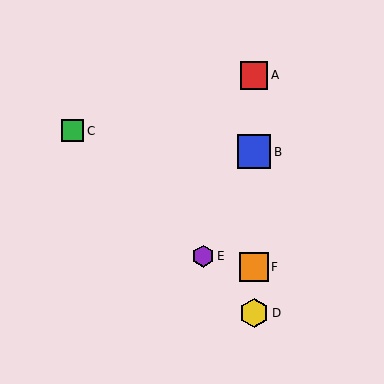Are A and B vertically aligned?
Yes, both are at x≈254.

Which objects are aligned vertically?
Objects A, B, D, F are aligned vertically.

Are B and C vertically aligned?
No, B is at x≈254 and C is at x≈73.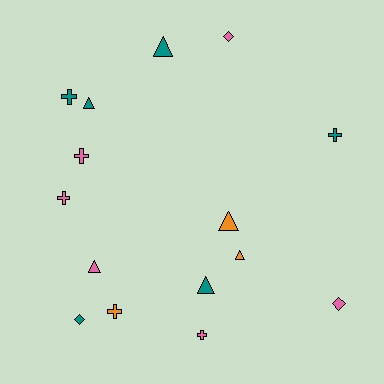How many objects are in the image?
There are 15 objects.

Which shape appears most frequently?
Cross, with 6 objects.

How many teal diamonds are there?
There is 1 teal diamond.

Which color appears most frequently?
Teal, with 6 objects.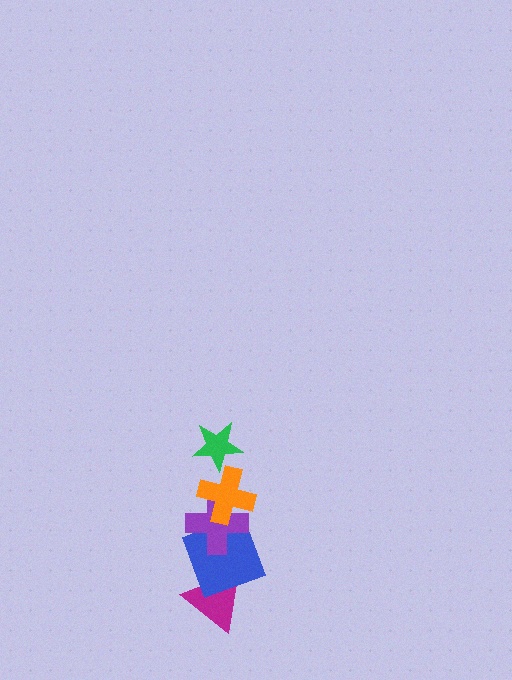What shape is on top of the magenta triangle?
The blue square is on top of the magenta triangle.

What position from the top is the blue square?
The blue square is 4th from the top.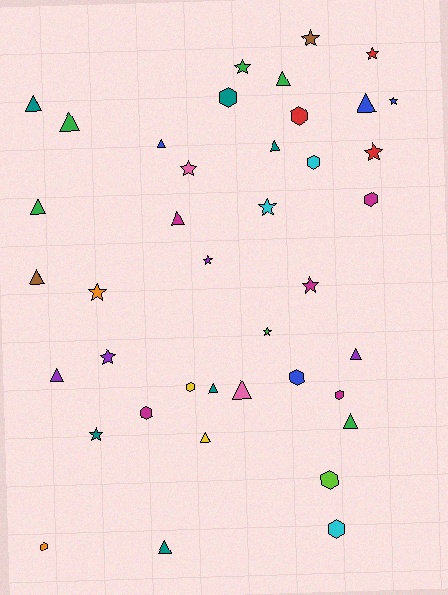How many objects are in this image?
There are 40 objects.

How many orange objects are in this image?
There are 2 orange objects.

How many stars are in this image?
There are 13 stars.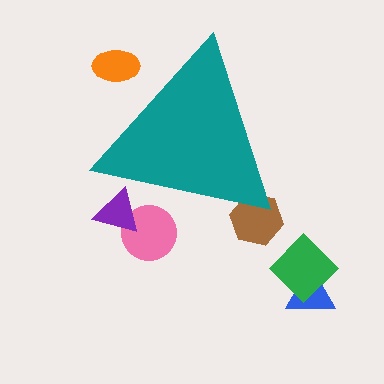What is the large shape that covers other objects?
A teal triangle.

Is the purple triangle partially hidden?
Yes, the purple triangle is partially hidden behind the teal triangle.